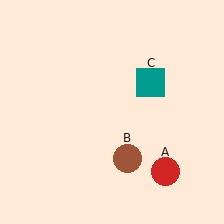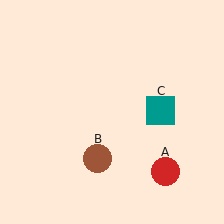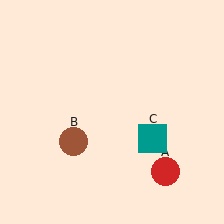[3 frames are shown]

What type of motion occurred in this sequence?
The brown circle (object B), teal square (object C) rotated clockwise around the center of the scene.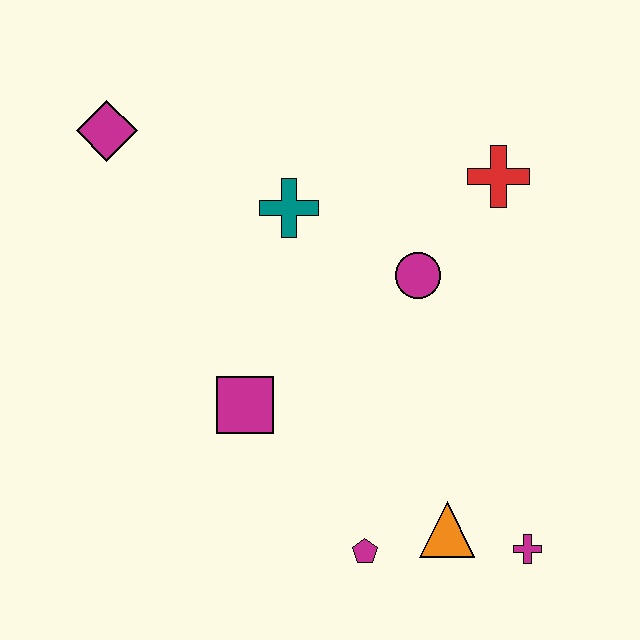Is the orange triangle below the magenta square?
Yes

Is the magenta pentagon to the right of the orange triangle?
No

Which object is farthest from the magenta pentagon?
The magenta diamond is farthest from the magenta pentagon.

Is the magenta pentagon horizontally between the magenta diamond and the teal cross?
No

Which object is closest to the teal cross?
The magenta circle is closest to the teal cross.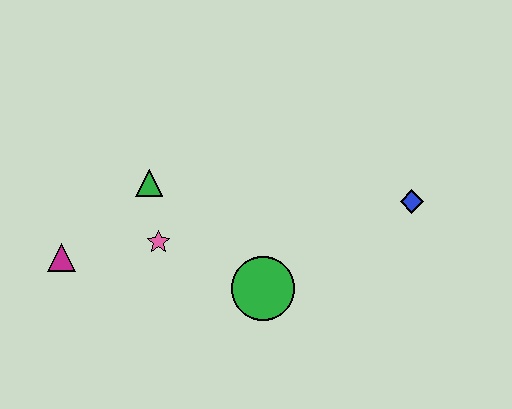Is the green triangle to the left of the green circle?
Yes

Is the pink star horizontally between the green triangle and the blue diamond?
Yes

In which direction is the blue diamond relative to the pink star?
The blue diamond is to the right of the pink star.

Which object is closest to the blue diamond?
The green circle is closest to the blue diamond.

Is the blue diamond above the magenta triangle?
Yes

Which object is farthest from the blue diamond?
The magenta triangle is farthest from the blue diamond.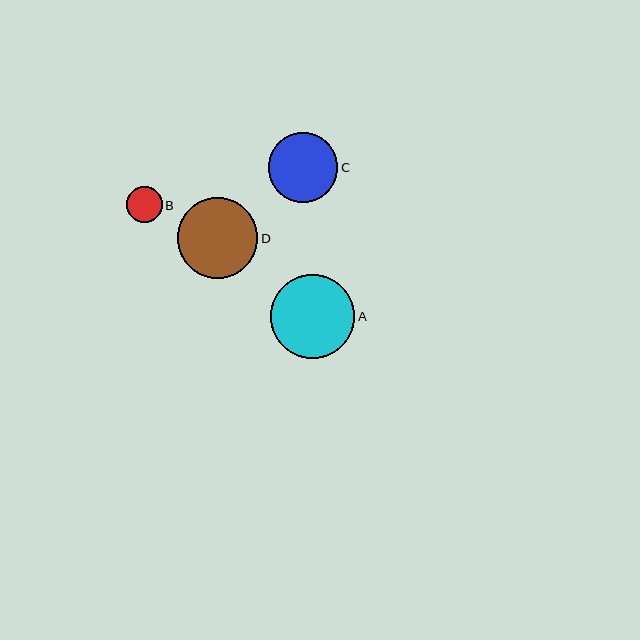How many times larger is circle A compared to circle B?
Circle A is approximately 2.3 times the size of circle B.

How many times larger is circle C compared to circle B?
Circle C is approximately 2.0 times the size of circle B.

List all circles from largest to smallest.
From largest to smallest: A, D, C, B.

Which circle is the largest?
Circle A is the largest with a size of approximately 84 pixels.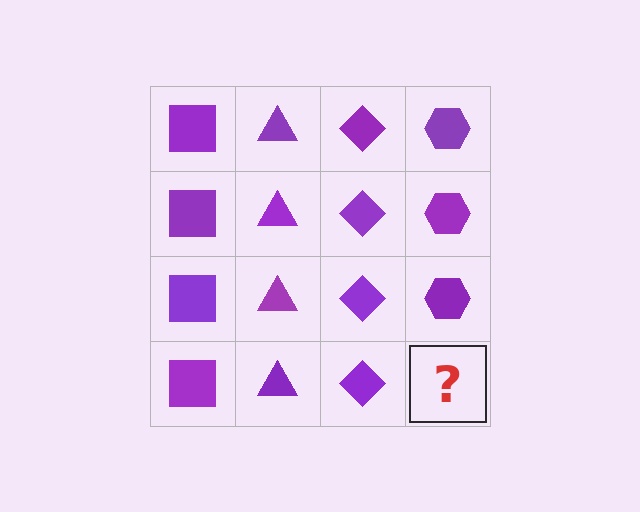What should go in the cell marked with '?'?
The missing cell should contain a purple hexagon.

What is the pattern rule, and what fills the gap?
The rule is that each column has a consistent shape. The gap should be filled with a purple hexagon.